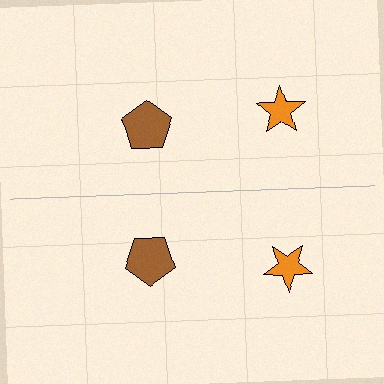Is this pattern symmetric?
Yes, this pattern has bilateral (reflection) symmetry.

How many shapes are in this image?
There are 4 shapes in this image.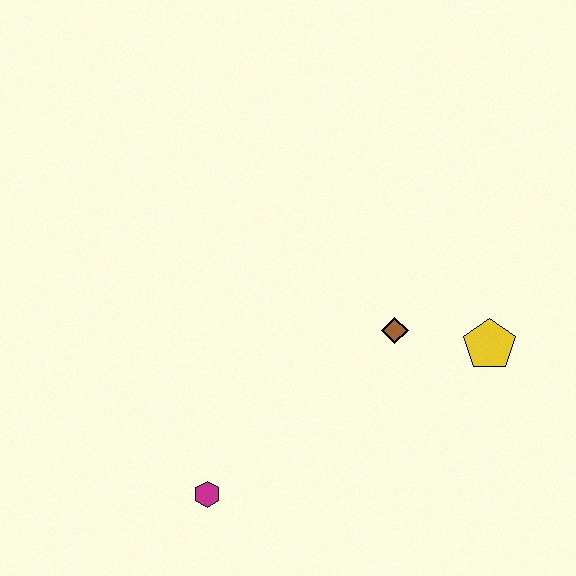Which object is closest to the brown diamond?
The yellow pentagon is closest to the brown diamond.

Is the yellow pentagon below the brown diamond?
Yes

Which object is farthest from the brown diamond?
The magenta hexagon is farthest from the brown diamond.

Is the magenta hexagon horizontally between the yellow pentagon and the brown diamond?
No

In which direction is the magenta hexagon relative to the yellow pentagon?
The magenta hexagon is to the left of the yellow pentagon.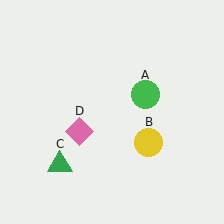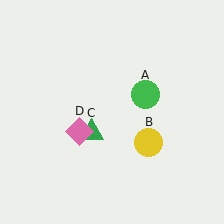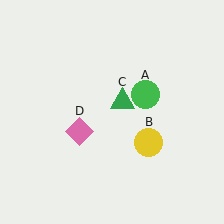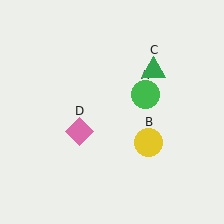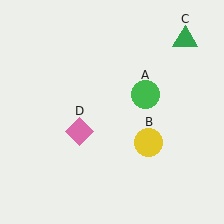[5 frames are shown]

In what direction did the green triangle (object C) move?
The green triangle (object C) moved up and to the right.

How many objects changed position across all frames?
1 object changed position: green triangle (object C).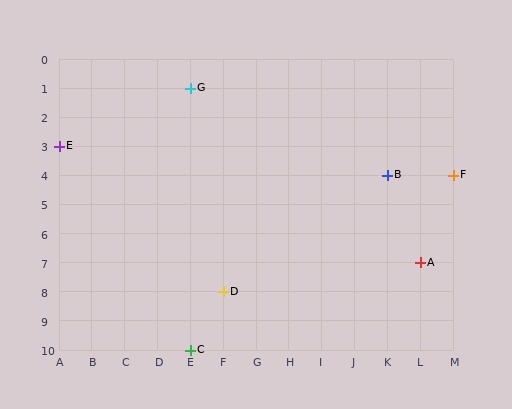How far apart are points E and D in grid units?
Points E and D are 5 columns and 5 rows apart (about 7.1 grid units diagonally).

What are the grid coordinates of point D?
Point D is at grid coordinates (F, 8).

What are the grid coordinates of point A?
Point A is at grid coordinates (L, 7).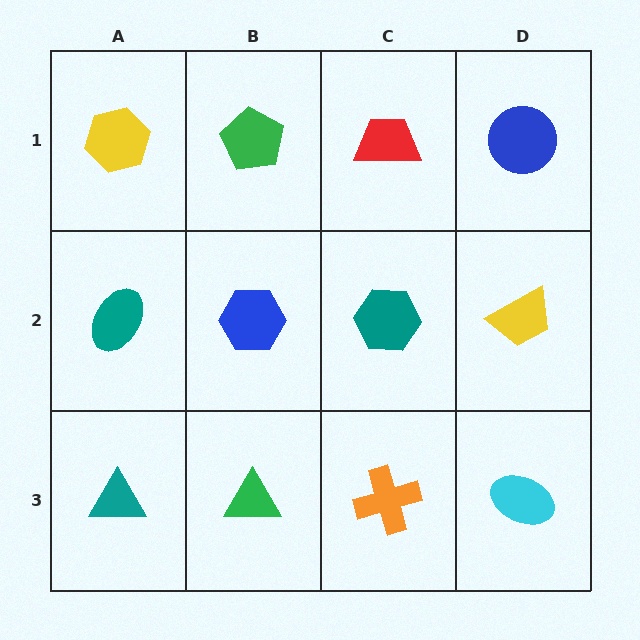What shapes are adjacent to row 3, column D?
A yellow trapezoid (row 2, column D), an orange cross (row 3, column C).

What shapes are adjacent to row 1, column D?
A yellow trapezoid (row 2, column D), a red trapezoid (row 1, column C).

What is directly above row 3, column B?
A blue hexagon.